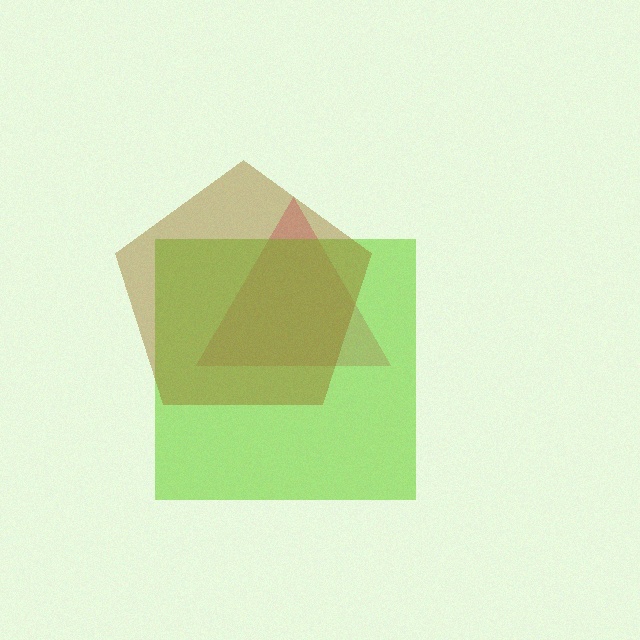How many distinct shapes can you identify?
There are 3 distinct shapes: a pink triangle, a lime square, a brown pentagon.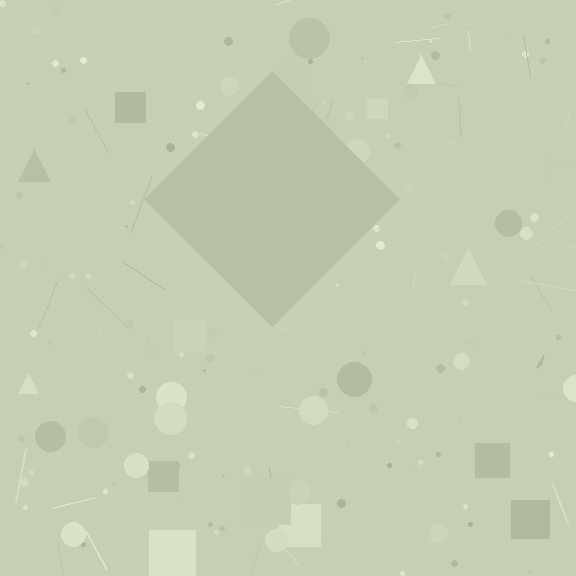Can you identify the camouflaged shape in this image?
The camouflaged shape is a diamond.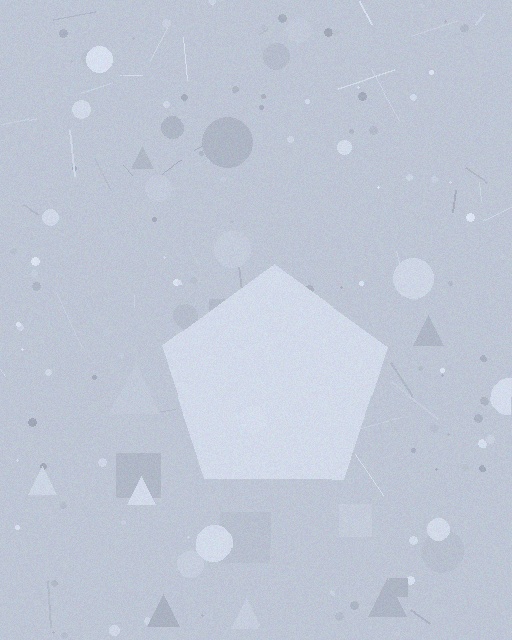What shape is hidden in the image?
A pentagon is hidden in the image.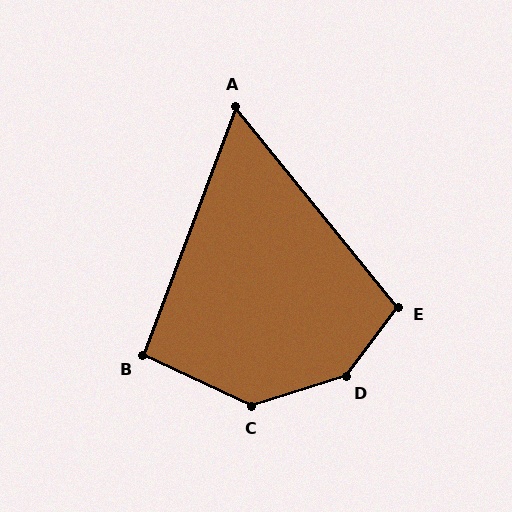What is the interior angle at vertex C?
Approximately 137 degrees (obtuse).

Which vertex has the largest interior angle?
D, at approximately 144 degrees.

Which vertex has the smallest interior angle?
A, at approximately 59 degrees.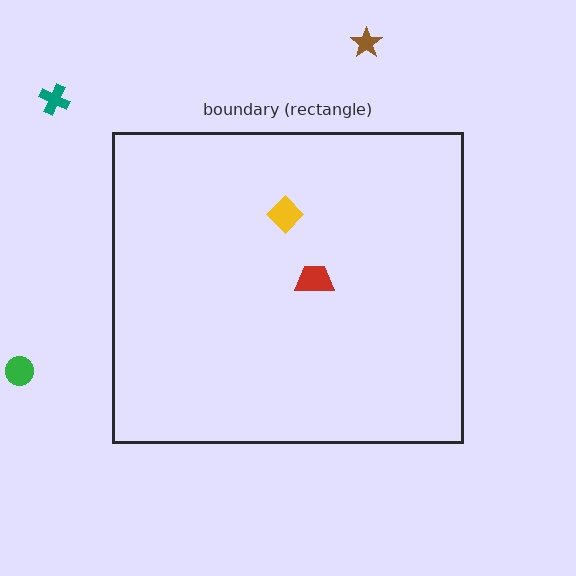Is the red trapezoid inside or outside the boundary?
Inside.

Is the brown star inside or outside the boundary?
Outside.